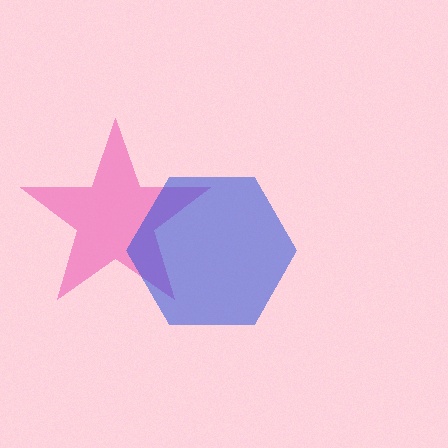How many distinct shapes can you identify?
There are 2 distinct shapes: a pink star, a blue hexagon.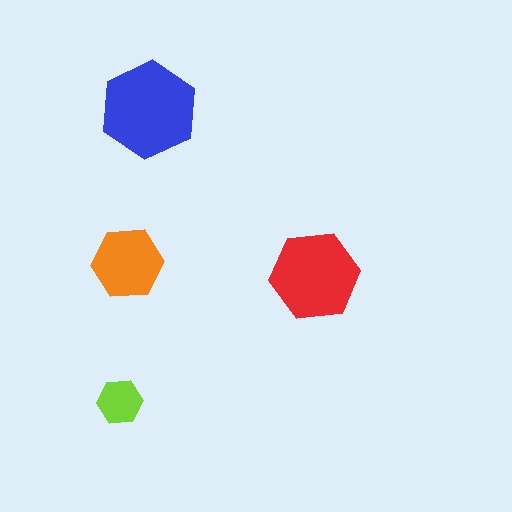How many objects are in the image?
There are 4 objects in the image.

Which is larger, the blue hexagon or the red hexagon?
The blue one.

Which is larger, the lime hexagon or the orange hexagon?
The orange one.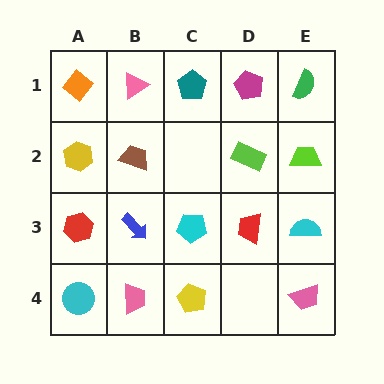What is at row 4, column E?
A pink trapezoid.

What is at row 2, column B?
A brown trapezoid.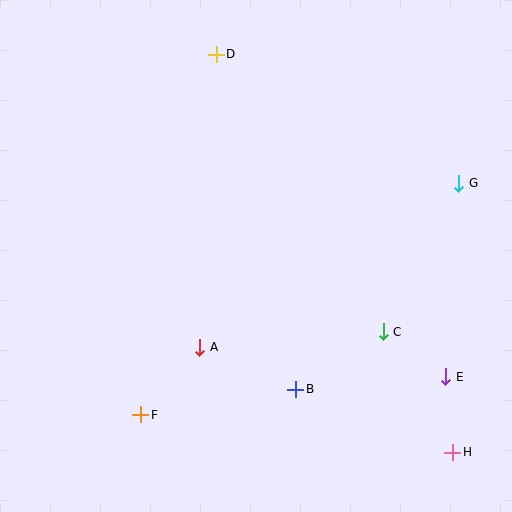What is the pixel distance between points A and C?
The distance between A and C is 184 pixels.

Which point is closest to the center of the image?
Point A at (200, 347) is closest to the center.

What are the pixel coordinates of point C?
Point C is at (383, 332).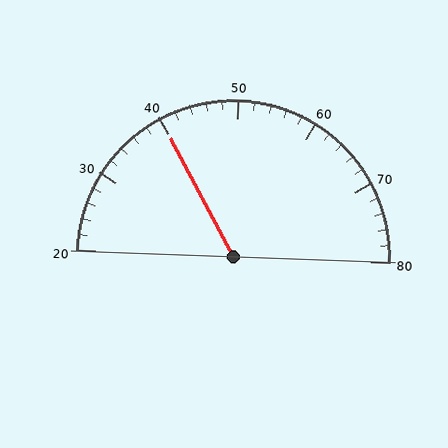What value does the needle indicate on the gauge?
The needle indicates approximately 40.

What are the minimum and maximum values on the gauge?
The gauge ranges from 20 to 80.